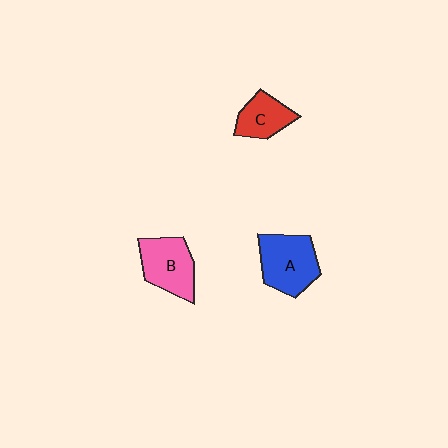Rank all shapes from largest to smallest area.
From largest to smallest: A (blue), B (pink), C (red).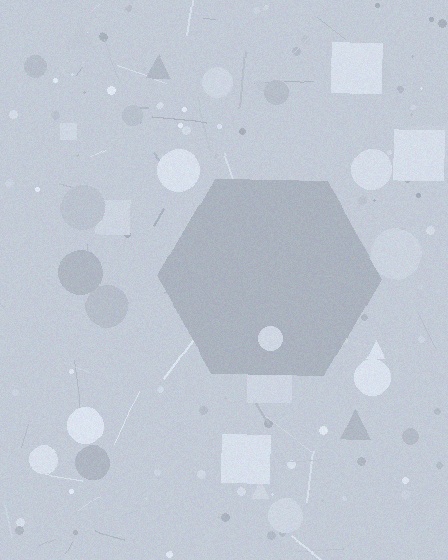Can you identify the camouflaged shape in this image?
The camouflaged shape is a hexagon.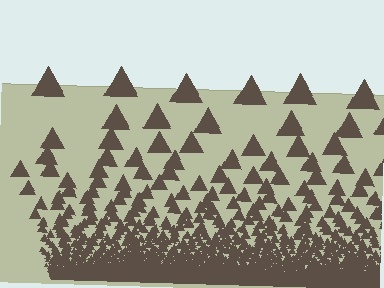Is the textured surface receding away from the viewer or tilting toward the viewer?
The surface appears to tilt toward the viewer. Texture elements get larger and sparser toward the top.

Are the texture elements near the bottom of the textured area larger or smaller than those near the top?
Smaller. The gradient is inverted — elements near the bottom are smaller and denser.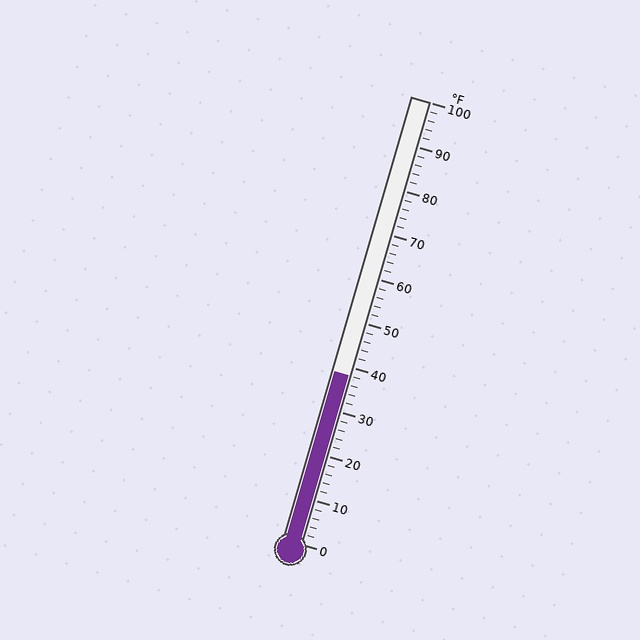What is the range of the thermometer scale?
The thermometer scale ranges from 0°F to 100°F.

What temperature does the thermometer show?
The thermometer shows approximately 38°F.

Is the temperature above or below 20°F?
The temperature is above 20°F.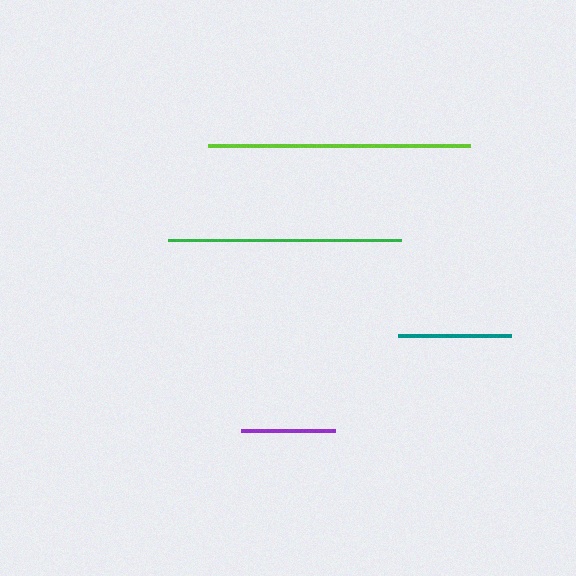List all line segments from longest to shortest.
From longest to shortest: lime, green, teal, purple.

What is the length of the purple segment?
The purple segment is approximately 94 pixels long.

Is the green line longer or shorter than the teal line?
The green line is longer than the teal line.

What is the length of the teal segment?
The teal segment is approximately 113 pixels long.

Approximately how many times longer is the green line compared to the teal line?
The green line is approximately 2.1 times the length of the teal line.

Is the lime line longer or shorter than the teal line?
The lime line is longer than the teal line.